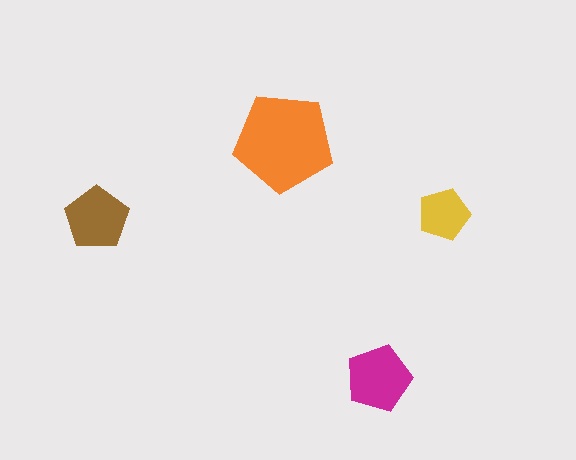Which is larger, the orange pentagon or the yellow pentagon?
The orange one.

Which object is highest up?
The orange pentagon is topmost.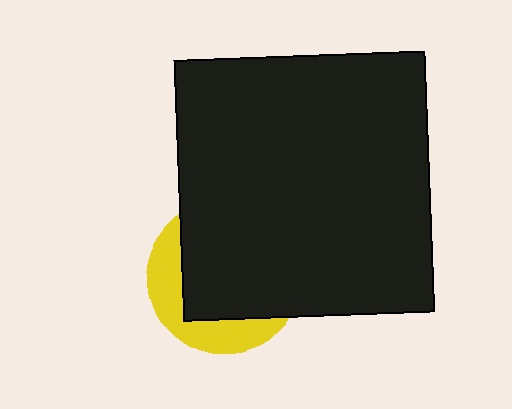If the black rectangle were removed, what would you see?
You would see the complete yellow circle.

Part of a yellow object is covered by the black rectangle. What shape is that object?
It is a circle.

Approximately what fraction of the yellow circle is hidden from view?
Roughly 68% of the yellow circle is hidden behind the black rectangle.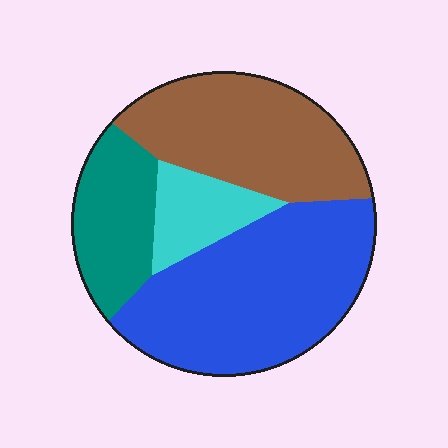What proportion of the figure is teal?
Teal covers 17% of the figure.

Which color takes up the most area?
Blue, at roughly 40%.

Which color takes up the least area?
Cyan, at roughly 10%.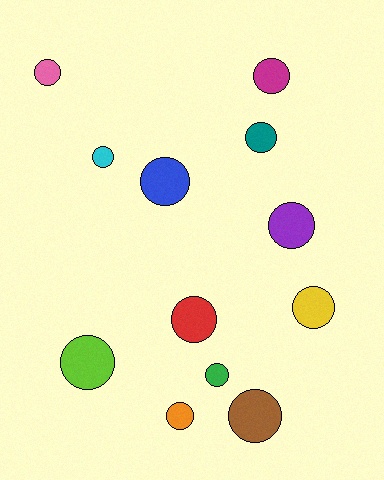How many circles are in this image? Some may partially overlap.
There are 12 circles.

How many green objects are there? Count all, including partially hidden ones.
There is 1 green object.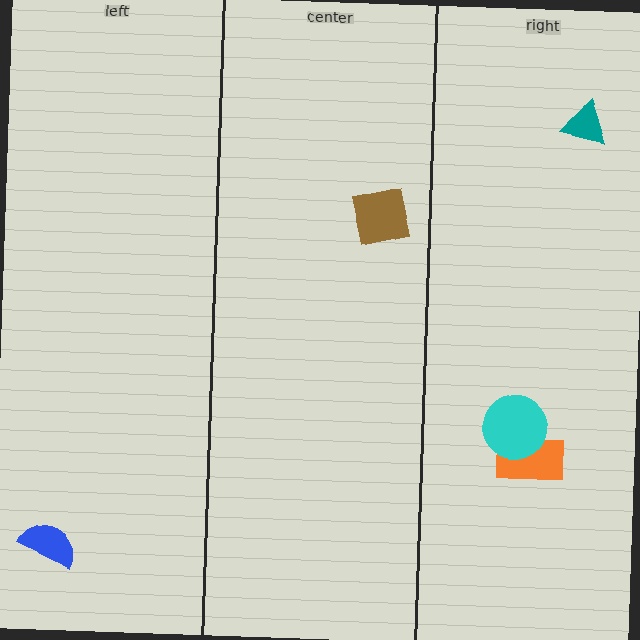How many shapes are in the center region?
1.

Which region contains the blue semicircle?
The left region.